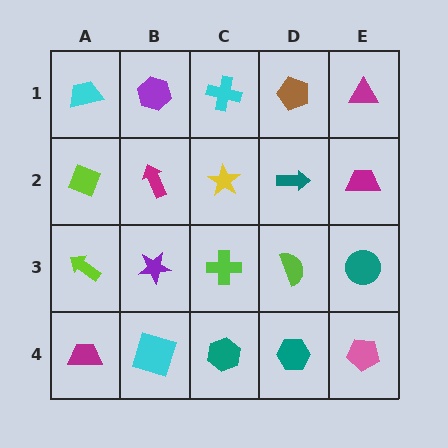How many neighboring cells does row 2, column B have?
4.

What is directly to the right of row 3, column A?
A purple star.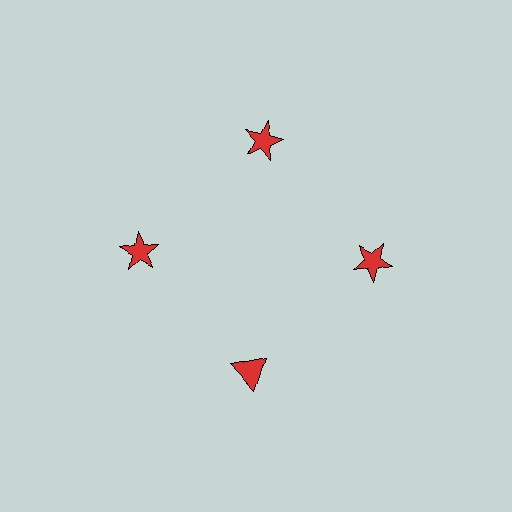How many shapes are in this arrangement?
There are 4 shapes arranged in a ring pattern.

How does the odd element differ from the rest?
It has a different shape: triangle instead of star.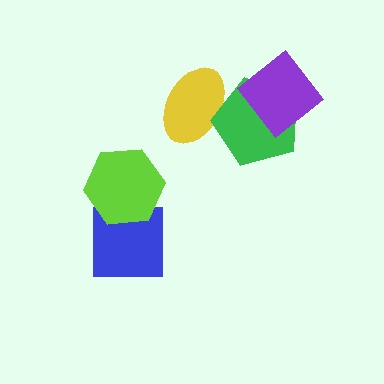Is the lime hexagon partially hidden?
No, no other shape covers it.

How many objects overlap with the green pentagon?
2 objects overlap with the green pentagon.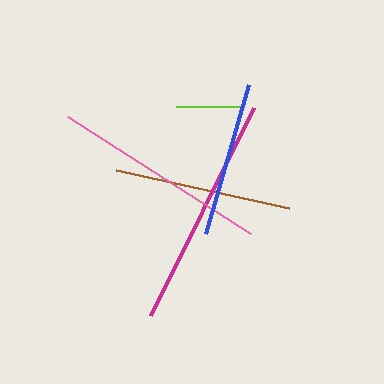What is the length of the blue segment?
The blue segment is approximately 156 pixels long.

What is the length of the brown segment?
The brown segment is approximately 178 pixels long.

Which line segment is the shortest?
The lime line is the shortest at approximately 68 pixels.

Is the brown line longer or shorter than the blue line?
The brown line is longer than the blue line.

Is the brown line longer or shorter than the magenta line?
The magenta line is longer than the brown line.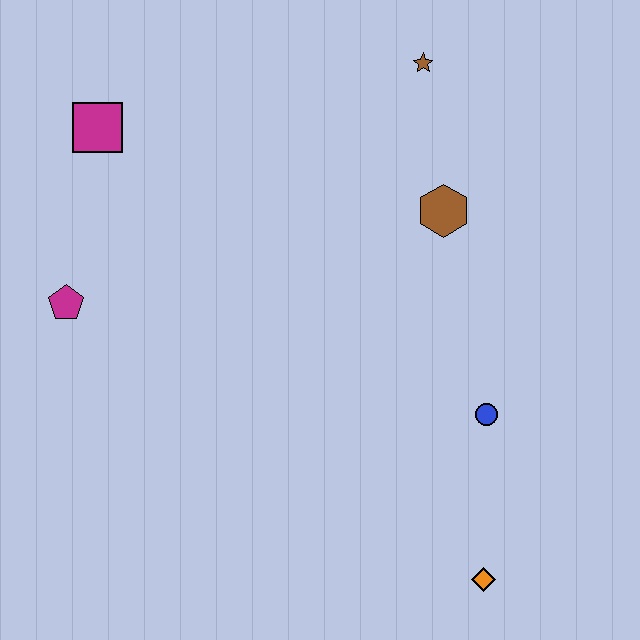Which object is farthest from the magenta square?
The orange diamond is farthest from the magenta square.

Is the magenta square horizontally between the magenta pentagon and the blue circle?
Yes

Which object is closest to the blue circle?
The orange diamond is closest to the blue circle.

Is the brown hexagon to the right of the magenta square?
Yes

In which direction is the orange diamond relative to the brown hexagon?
The orange diamond is below the brown hexagon.